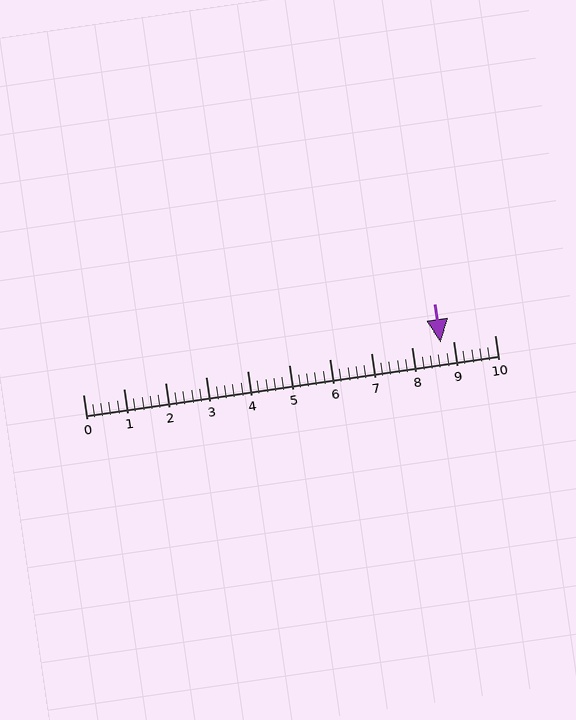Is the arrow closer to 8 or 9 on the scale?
The arrow is closer to 9.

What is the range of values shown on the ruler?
The ruler shows values from 0 to 10.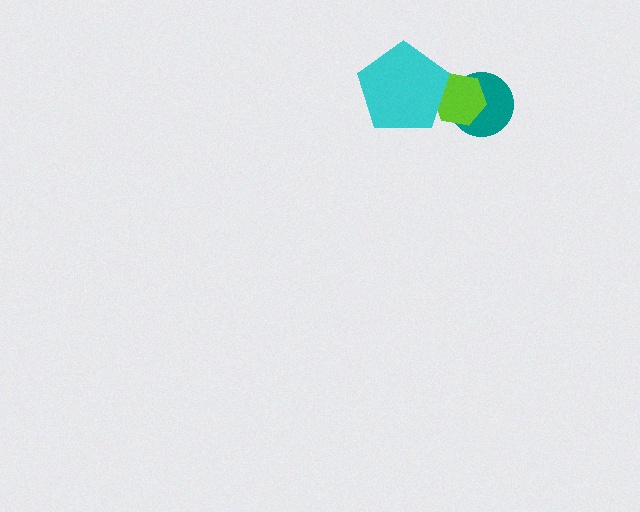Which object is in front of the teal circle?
The lime hexagon is in front of the teal circle.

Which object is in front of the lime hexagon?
The cyan pentagon is in front of the lime hexagon.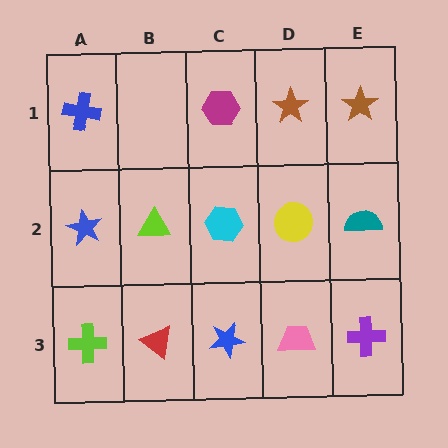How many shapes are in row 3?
5 shapes.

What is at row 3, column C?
A blue star.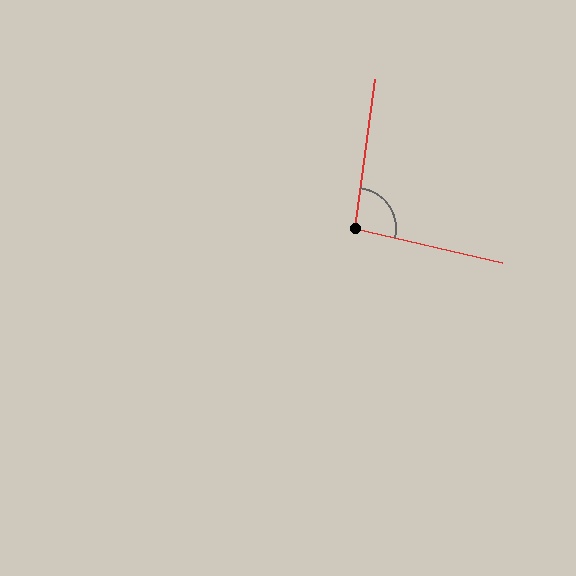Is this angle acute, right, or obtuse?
It is obtuse.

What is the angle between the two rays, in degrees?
Approximately 95 degrees.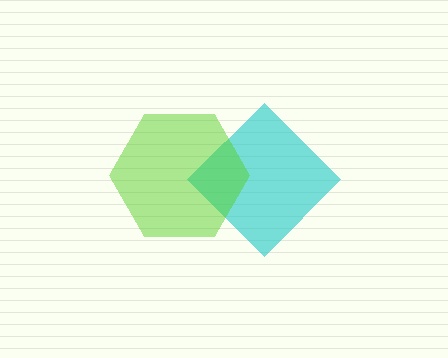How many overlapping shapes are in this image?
There are 2 overlapping shapes in the image.